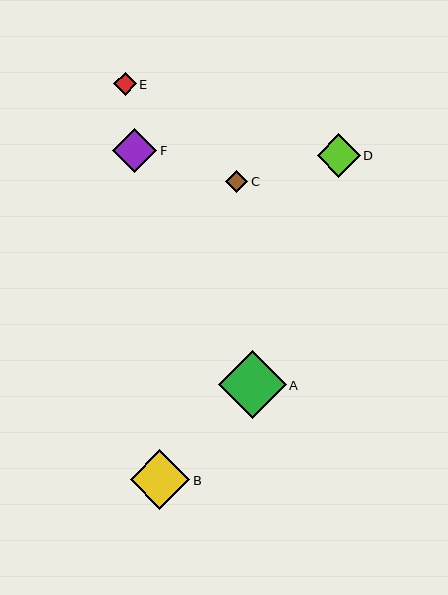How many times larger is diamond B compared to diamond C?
Diamond B is approximately 2.7 times the size of diamond C.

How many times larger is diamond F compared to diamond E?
Diamond F is approximately 1.9 times the size of diamond E.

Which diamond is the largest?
Diamond A is the largest with a size of approximately 68 pixels.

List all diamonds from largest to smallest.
From largest to smallest: A, B, F, D, E, C.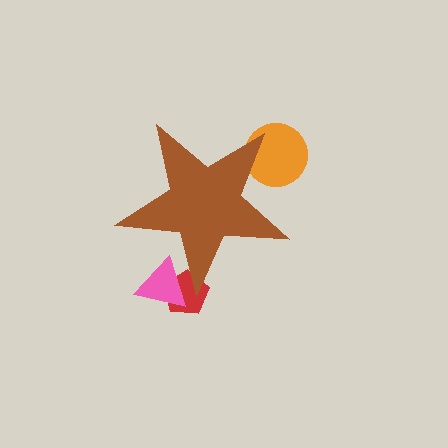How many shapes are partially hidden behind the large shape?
3 shapes are partially hidden.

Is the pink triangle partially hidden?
Yes, the pink triangle is partially hidden behind the brown star.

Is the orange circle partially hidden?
Yes, the orange circle is partially hidden behind the brown star.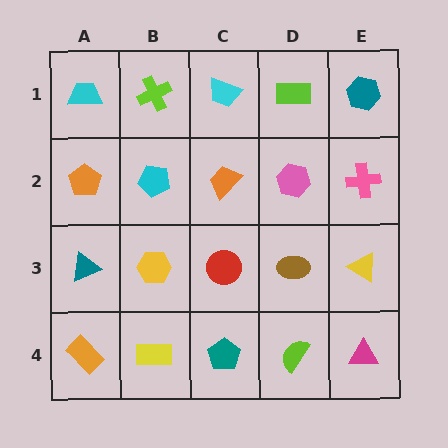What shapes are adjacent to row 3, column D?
A pink hexagon (row 2, column D), a lime semicircle (row 4, column D), a red circle (row 3, column C), a yellow triangle (row 3, column E).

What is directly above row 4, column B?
A yellow hexagon.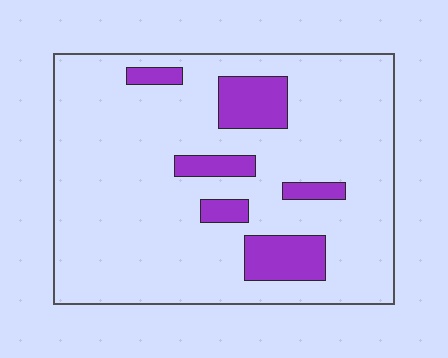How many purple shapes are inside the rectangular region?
6.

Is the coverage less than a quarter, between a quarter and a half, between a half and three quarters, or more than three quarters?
Less than a quarter.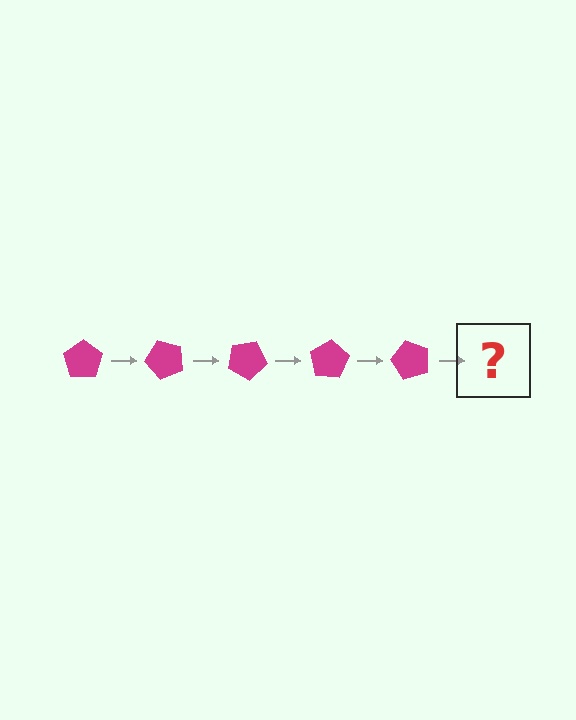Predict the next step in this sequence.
The next step is a magenta pentagon rotated 250 degrees.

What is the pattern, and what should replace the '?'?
The pattern is that the pentagon rotates 50 degrees each step. The '?' should be a magenta pentagon rotated 250 degrees.